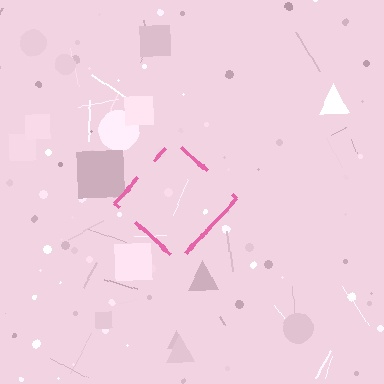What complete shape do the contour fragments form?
The contour fragments form a diamond.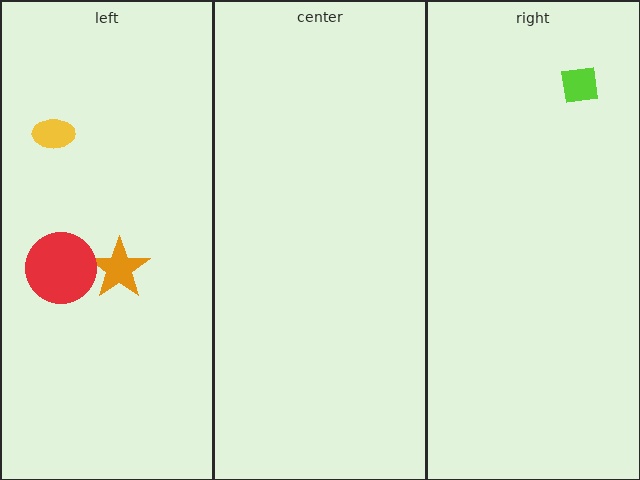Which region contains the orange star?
The left region.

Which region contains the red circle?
The left region.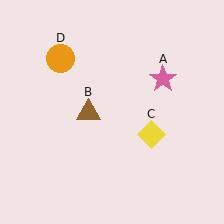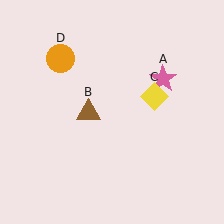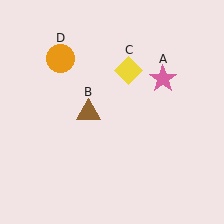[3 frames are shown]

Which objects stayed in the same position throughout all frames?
Pink star (object A) and brown triangle (object B) and orange circle (object D) remained stationary.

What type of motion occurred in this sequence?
The yellow diamond (object C) rotated counterclockwise around the center of the scene.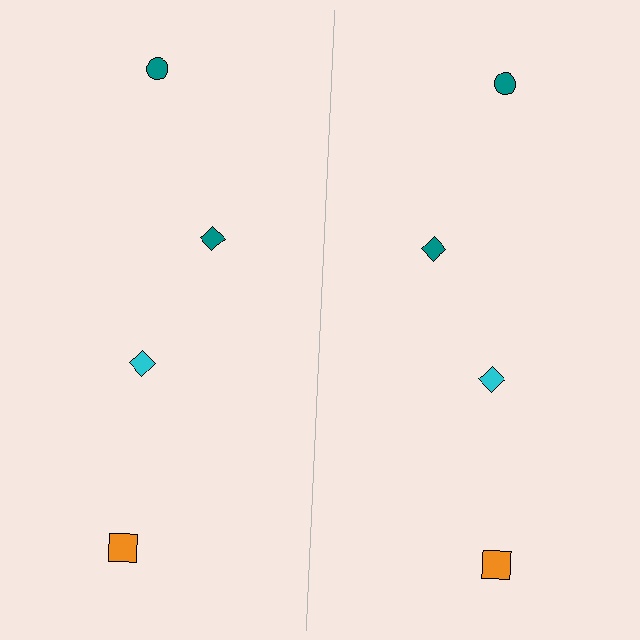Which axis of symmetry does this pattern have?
The pattern has a vertical axis of symmetry running through the center of the image.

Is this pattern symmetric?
Yes, this pattern has bilateral (reflection) symmetry.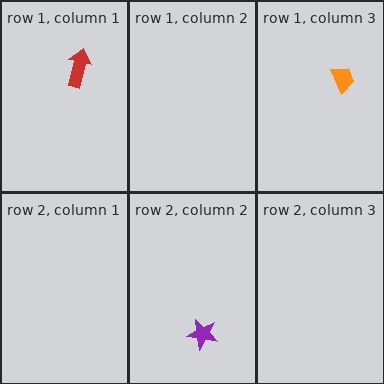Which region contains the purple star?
The row 2, column 2 region.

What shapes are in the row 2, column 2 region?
The purple star.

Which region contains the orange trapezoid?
The row 1, column 3 region.